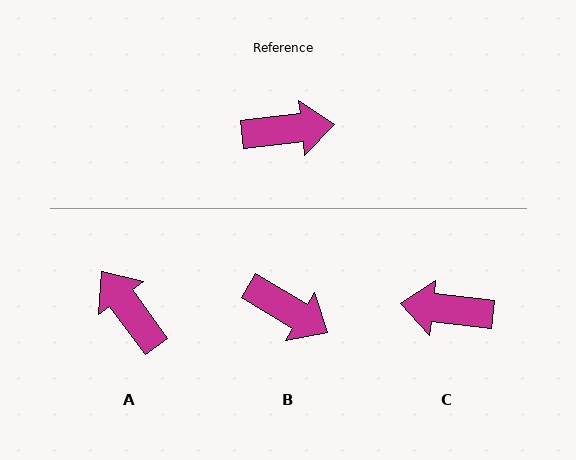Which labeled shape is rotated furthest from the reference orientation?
C, about 167 degrees away.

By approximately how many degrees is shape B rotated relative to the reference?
Approximately 37 degrees clockwise.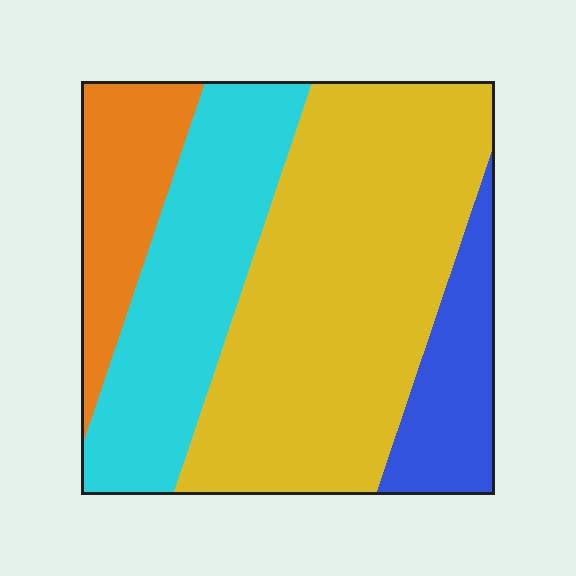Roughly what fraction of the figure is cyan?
Cyan takes up about one quarter (1/4) of the figure.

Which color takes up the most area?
Yellow, at roughly 50%.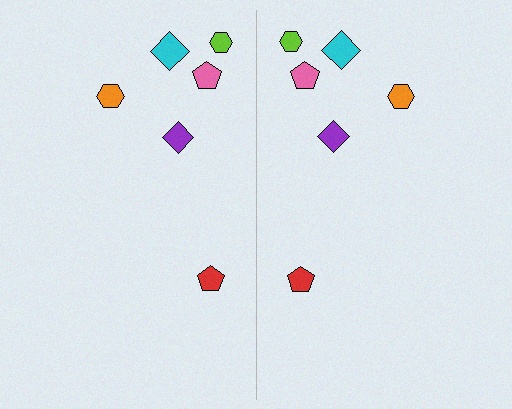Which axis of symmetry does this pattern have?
The pattern has a vertical axis of symmetry running through the center of the image.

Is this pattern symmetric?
Yes, this pattern has bilateral (reflection) symmetry.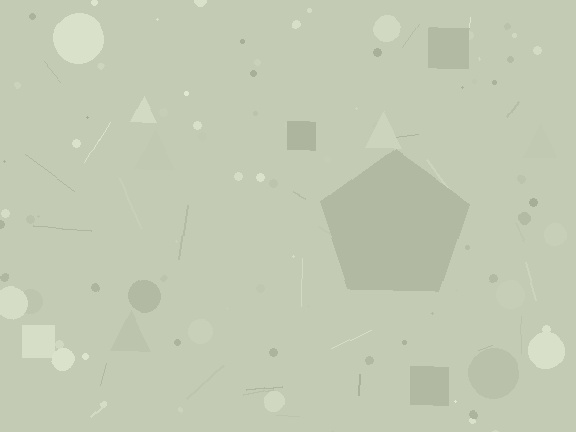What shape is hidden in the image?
A pentagon is hidden in the image.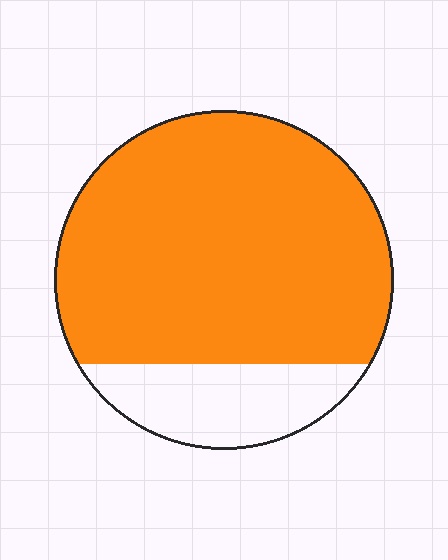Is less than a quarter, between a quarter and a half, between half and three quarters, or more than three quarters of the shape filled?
More than three quarters.